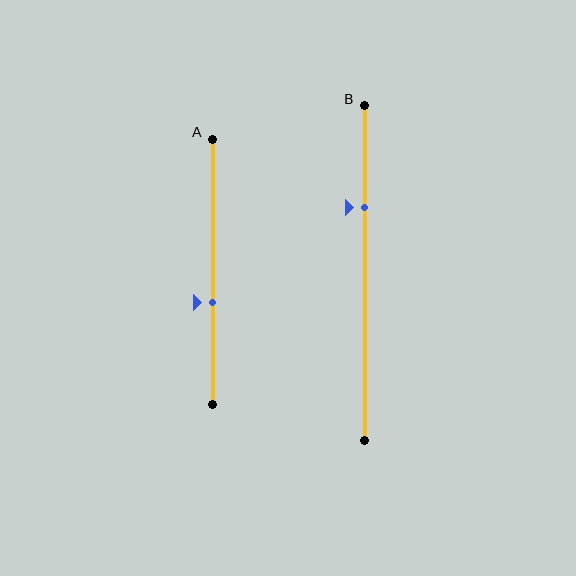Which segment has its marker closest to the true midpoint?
Segment A has its marker closest to the true midpoint.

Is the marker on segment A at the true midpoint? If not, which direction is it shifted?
No, the marker on segment A is shifted downward by about 12% of the segment length.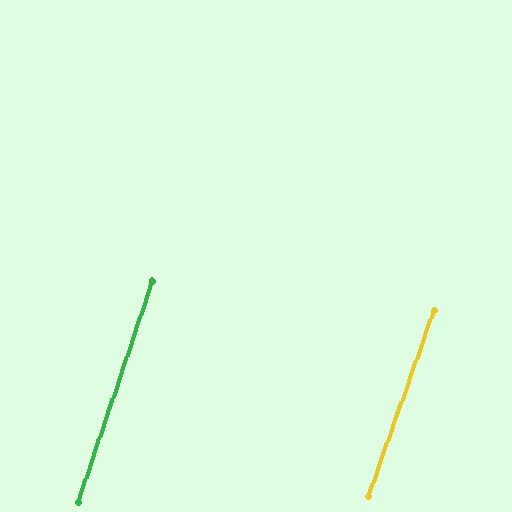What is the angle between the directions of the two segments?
Approximately 1 degree.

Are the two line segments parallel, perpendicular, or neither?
Parallel — their directions differ by only 0.9°.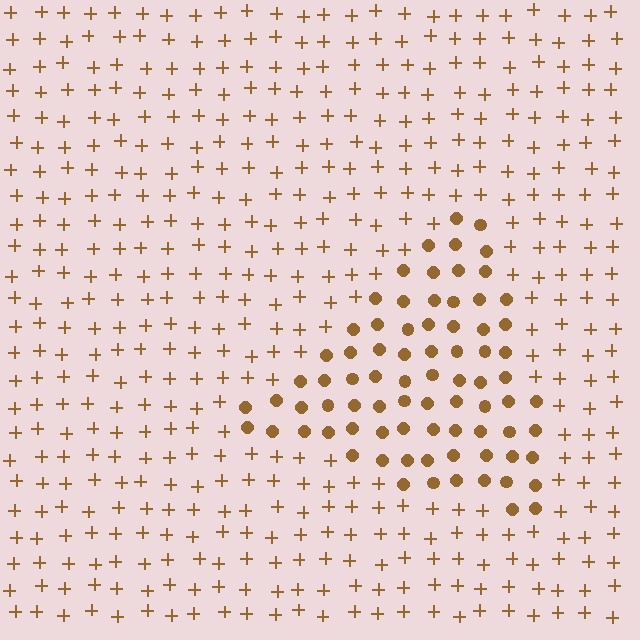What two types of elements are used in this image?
The image uses circles inside the triangle region and plus signs outside it.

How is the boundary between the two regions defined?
The boundary is defined by a change in element shape: circles inside vs. plus signs outside. All elements share the same color and spacing.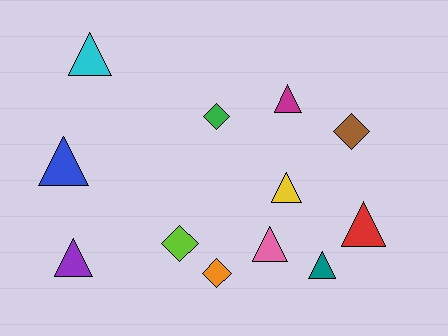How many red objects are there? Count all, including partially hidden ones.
There is 1 red object.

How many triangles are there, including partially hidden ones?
There are 8 triangles.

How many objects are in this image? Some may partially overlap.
There are 12 objects.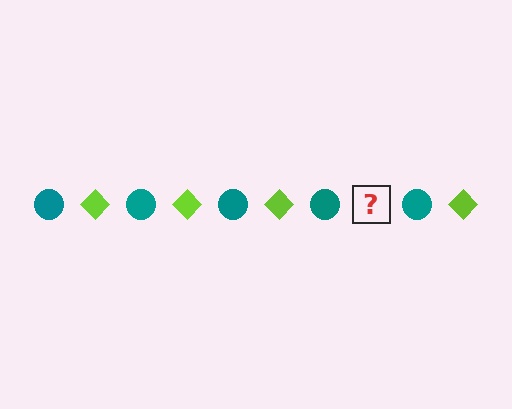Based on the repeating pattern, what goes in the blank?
The blank should be a lime diamond.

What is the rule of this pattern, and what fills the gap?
The rule is that the pattern alternates between teal circle and lime diamond. The gap should be filled with a lime diamond.